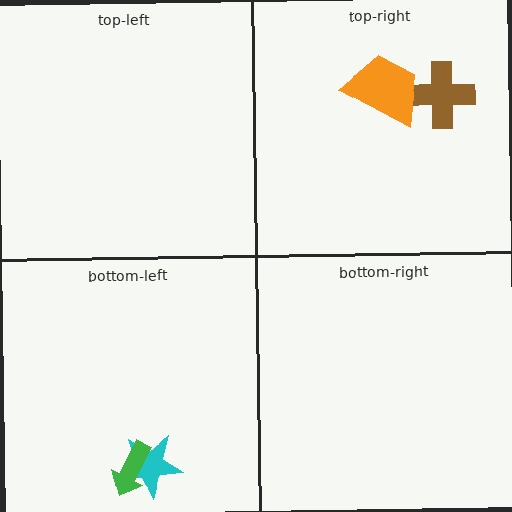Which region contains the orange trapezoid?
The top-right region.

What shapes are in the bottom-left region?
The cyan star, the green arrow.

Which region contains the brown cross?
The top-right region.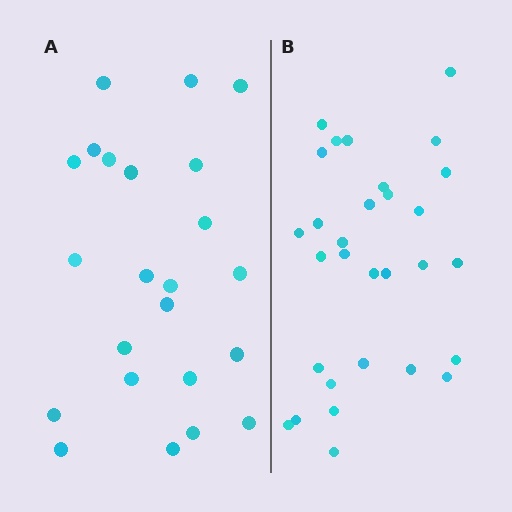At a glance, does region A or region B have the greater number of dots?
Region B (the right region) has more dots.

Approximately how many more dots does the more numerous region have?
Region B has roughly 8 or so more dots than region A.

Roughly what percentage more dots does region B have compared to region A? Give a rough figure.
About 30% more.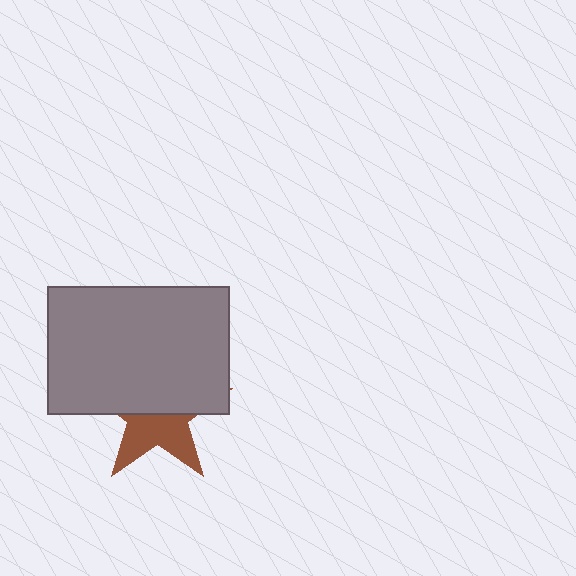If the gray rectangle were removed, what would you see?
You would see the complete brown star.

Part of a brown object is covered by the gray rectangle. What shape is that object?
It is a star.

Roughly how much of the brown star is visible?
A small part of it is visible (roughly 43%).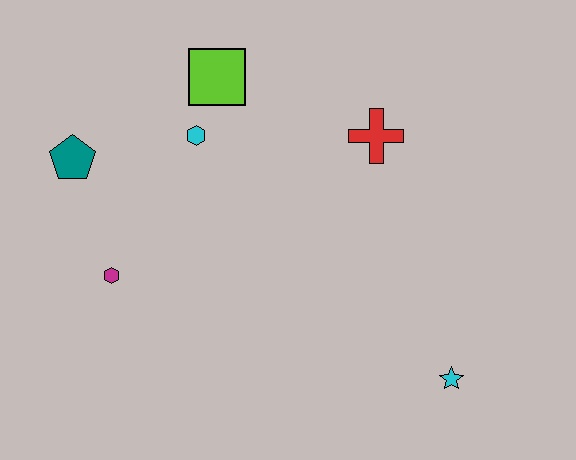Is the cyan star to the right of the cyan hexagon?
Yes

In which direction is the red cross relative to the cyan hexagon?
The red cross is to the right of the cyan hexagon.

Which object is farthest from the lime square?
The cyan star is farthest from the lime square.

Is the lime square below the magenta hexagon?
No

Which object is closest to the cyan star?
The red cross is closest to the cyan star.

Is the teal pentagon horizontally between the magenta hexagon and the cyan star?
No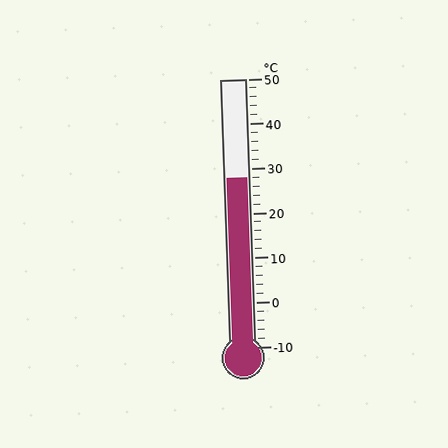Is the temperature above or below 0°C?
The temperature is above 0°C.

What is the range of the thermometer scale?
The thermometer scale ranges from -10°C to 50°C.